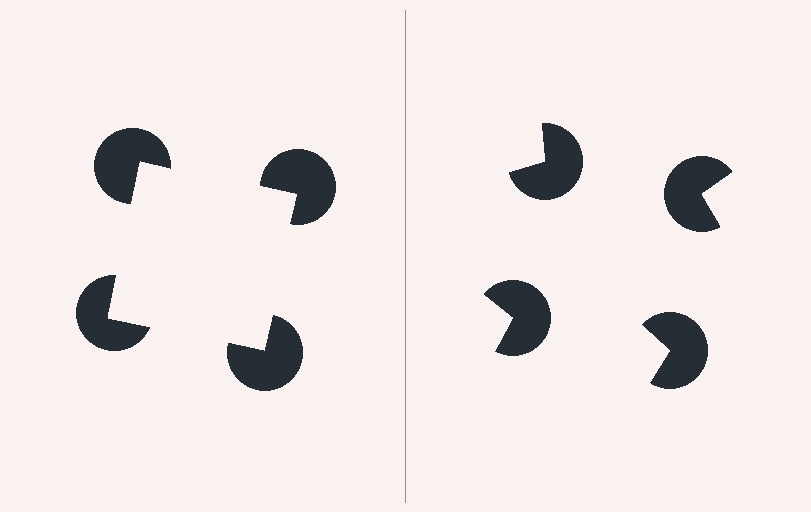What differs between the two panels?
The pac-man discs are positioned identically on both sides; only the wedge orientations differ. On the left they align to a square; on the right they are misaligned.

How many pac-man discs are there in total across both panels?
8 — 4 on each side.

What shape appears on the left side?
An illusory square.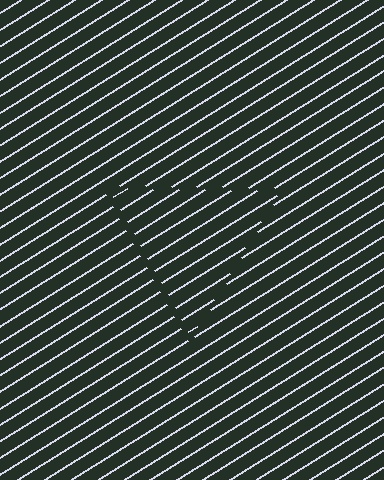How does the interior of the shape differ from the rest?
The interior of the shape contains the same grating, shifted by half a period — the contour is defined by the phase discontinuity where line-ends from the inner and outer gratings abut.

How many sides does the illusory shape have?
3 sides — the line-ends trace a triangle.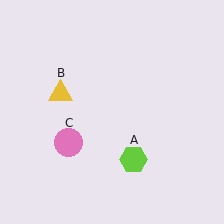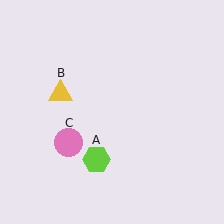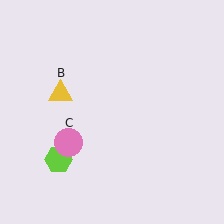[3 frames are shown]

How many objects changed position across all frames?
1 object changed position: lime hexagon (object A).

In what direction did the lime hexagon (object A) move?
The lime hexagon (object A) moved left.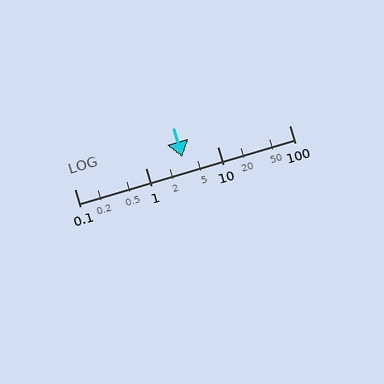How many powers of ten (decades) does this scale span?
The scale spans 3 decades, from 0.1 to 100.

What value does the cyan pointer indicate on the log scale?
The pointer indicates approximately 3.2.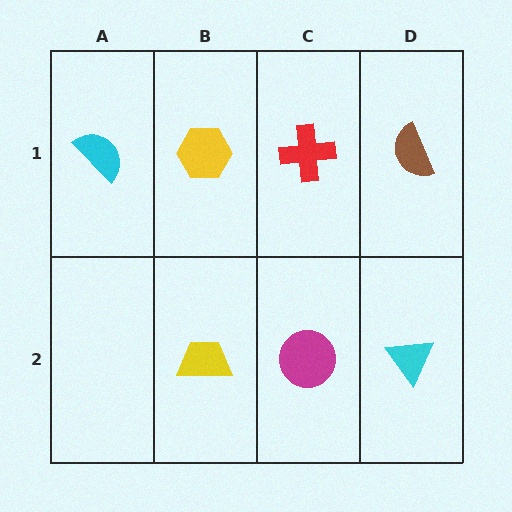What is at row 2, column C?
A magenta circle.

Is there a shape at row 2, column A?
No, that cell is empty.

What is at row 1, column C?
A red cross.